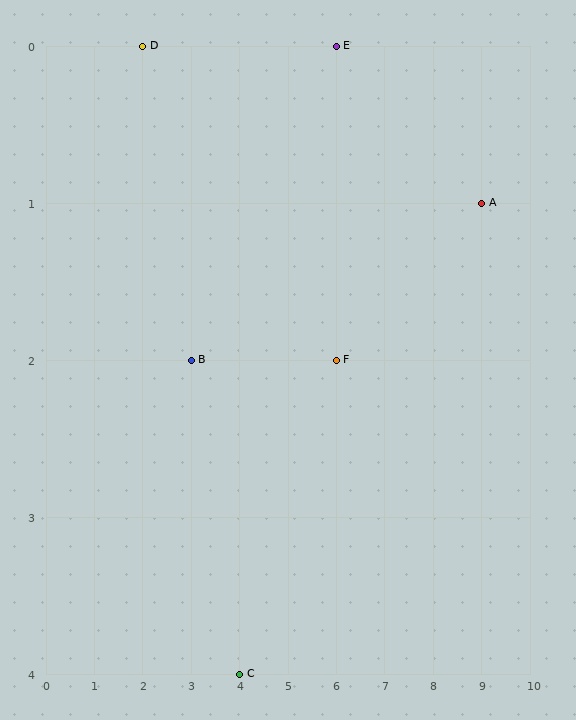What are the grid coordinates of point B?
Point B is at grid coordinates (3, 2).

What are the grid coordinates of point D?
Point D is at grid coordinates (2, 0).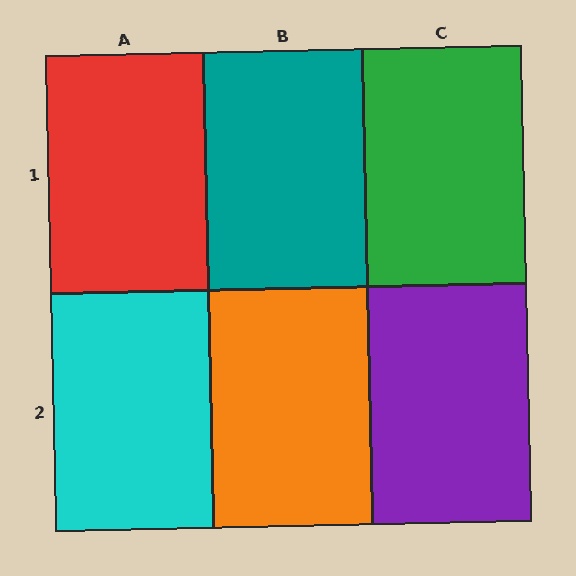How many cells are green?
1 cell is green.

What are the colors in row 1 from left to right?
Red, teal, green.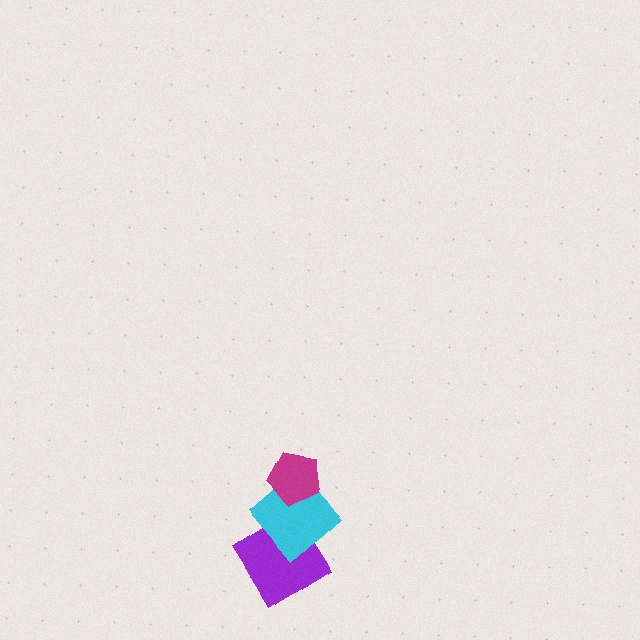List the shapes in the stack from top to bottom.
From top to bottom: the magenta pentagon, the cyan diamond, the purple diamond.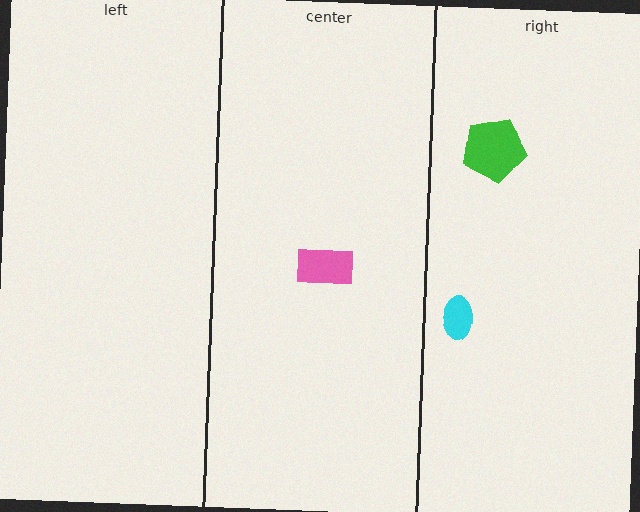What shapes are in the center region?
The pink rectangle.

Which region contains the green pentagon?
The right region.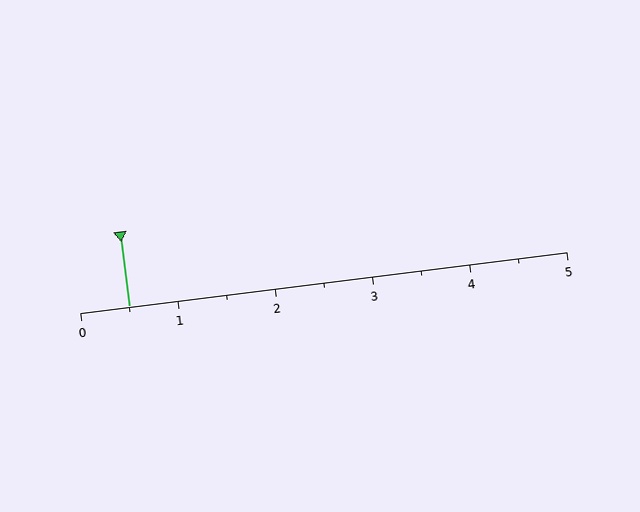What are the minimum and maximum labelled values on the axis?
The axis runs from 0 to 5.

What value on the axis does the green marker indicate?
The marker indicates approximately 0.5.